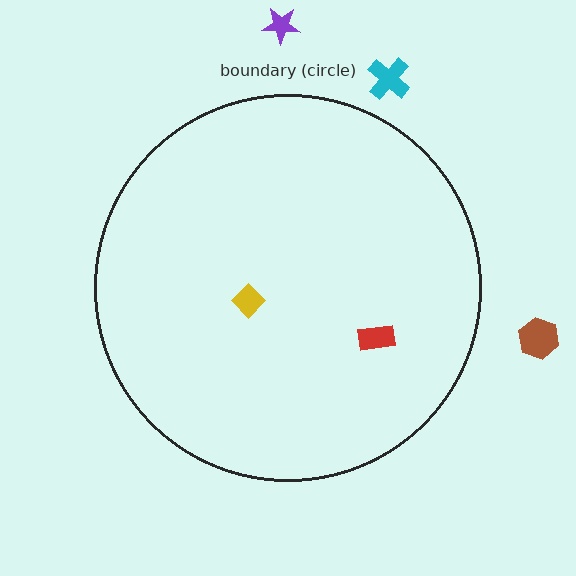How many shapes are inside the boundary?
2 inside, 3 outside.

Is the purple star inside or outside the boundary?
Outside.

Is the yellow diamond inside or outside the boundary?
Inside.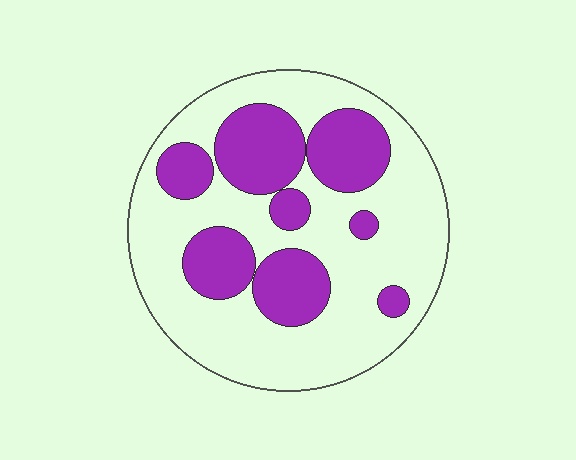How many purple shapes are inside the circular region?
8.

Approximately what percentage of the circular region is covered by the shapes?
Approximately 35%.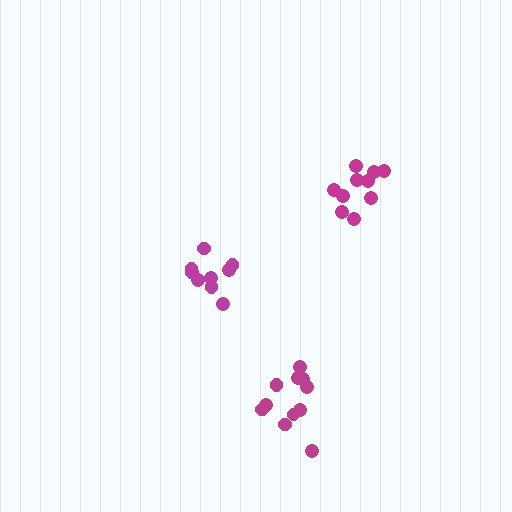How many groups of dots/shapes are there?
There are 3 groups.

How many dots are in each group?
Group 1: 9 dots, Group 2: 11 dots, Group 3: 10 dots (30 total).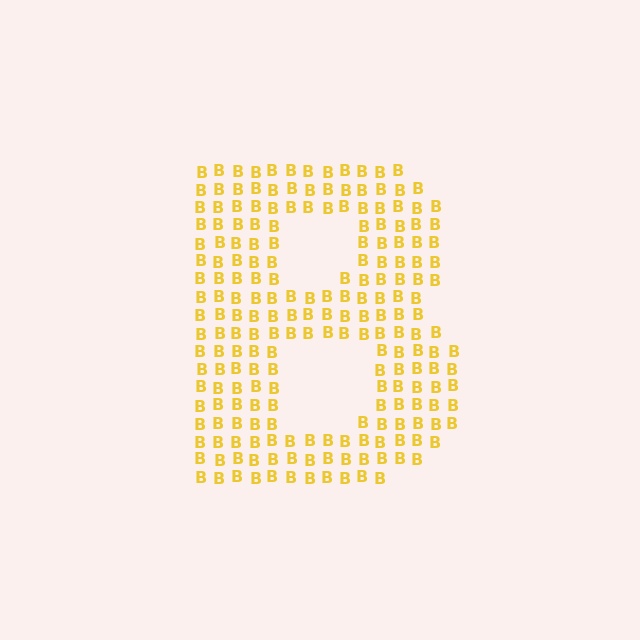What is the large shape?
The large shape is the letter B.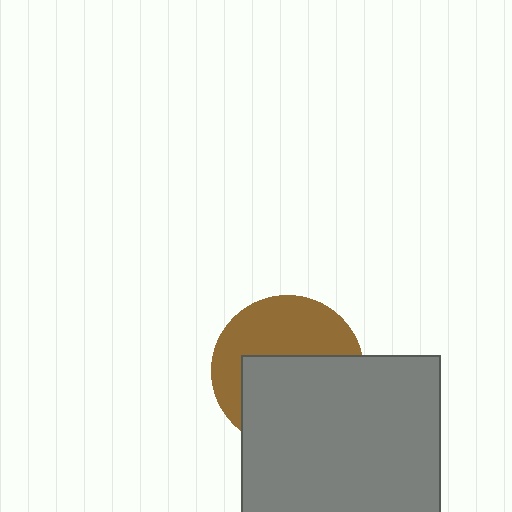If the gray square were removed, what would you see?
You would see the complete brown circle.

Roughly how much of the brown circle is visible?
About half of it is visible (roughly 47%).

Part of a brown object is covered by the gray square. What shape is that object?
It is a circle.